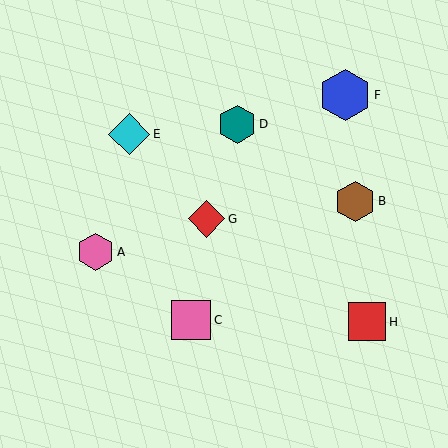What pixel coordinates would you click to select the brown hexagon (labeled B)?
Click at (355, 201) to select the brown hexagon B.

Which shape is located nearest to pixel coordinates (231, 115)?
The teal hexagon (labeled D) at (237, 124) is nearest to that location.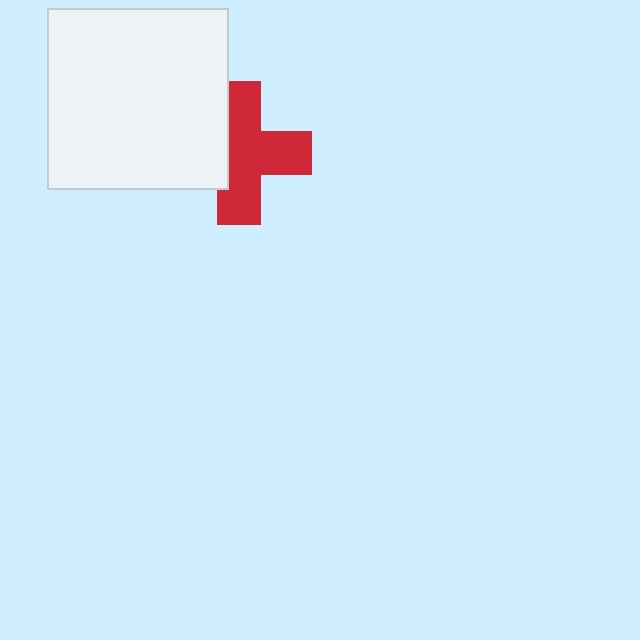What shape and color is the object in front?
The object in front is a white square.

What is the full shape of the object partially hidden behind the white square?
The partially hidden object is a red cross.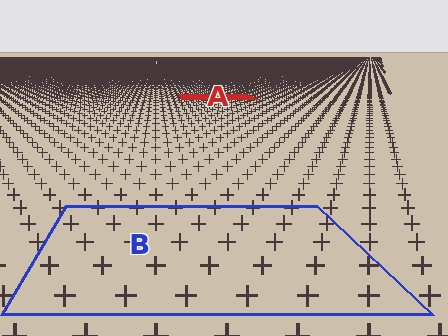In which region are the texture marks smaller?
The texture marks are smaller in region A, because it is farther away.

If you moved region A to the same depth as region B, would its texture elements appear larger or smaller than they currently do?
They would appear larger. At a closer depth, the same texture elements are projected at a bigger on-screen size.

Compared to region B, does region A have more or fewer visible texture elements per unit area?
Region A has more texture elements per unit area — they are packed more densely because it is farther away.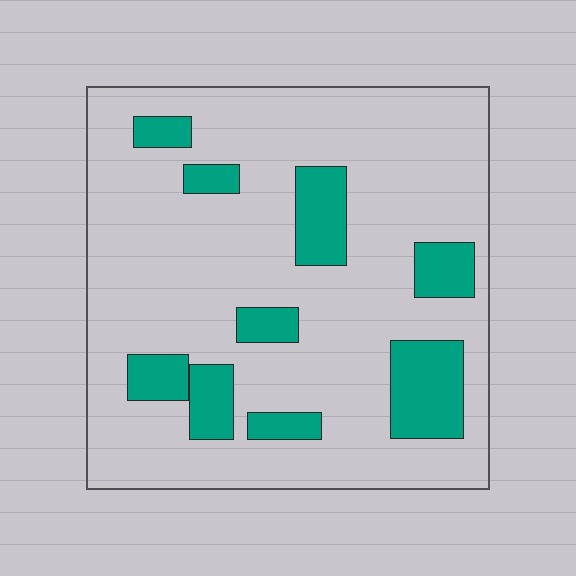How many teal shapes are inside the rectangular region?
9.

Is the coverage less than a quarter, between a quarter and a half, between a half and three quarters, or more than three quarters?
Less than a quarter.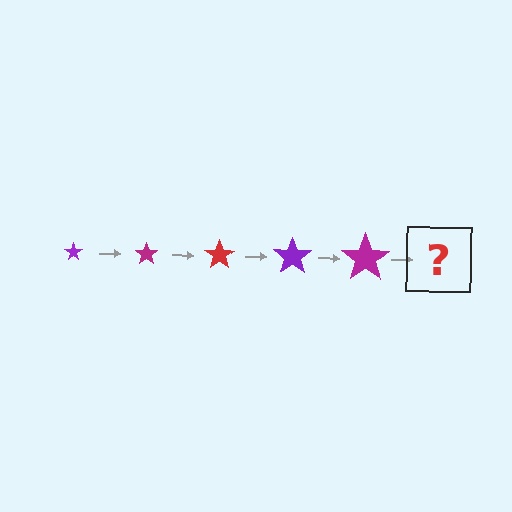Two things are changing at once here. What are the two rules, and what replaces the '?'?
The two rules are that the star grows larger each step and the color cycles through purple, magenta, and red. The '?' should be a red star, larger than the previous one.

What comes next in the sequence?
The next element should be a red star, larger than the previous one.